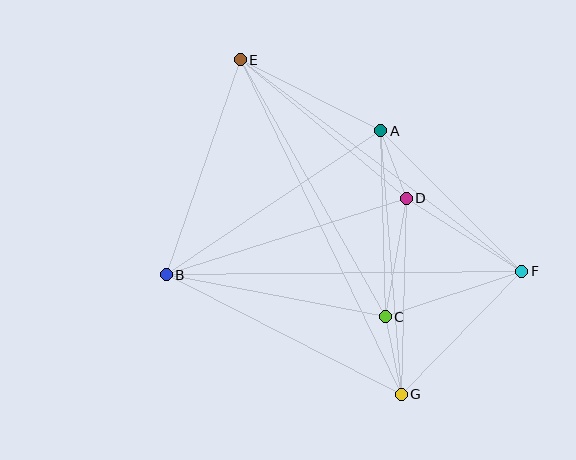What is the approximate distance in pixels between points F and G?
The distance between F and G is approximately 172 pixels.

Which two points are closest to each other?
Points A and D are closest to each other.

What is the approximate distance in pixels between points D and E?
The distance between D and E is approximately 216 pixels.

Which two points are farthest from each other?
Points E and G are farthest from each other.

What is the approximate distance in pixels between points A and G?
The distance between A and G is approximately 264 pixels.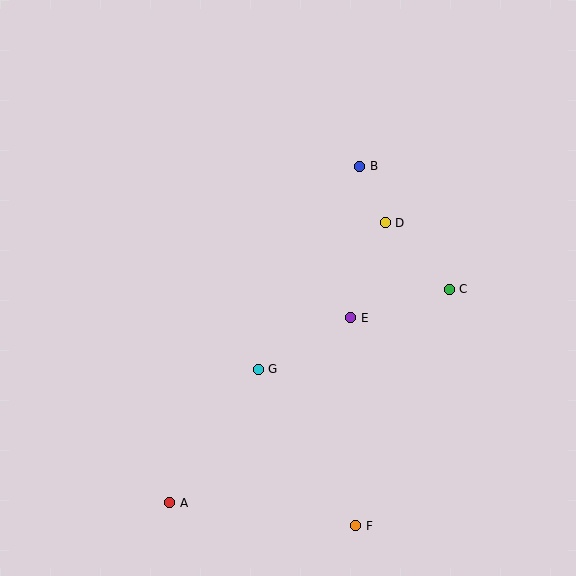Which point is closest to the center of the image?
Point E at (351, 318) is closest to the center.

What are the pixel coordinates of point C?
Point C is at (449, 289).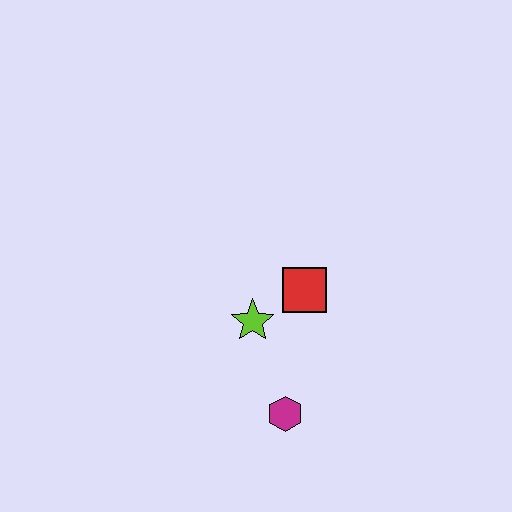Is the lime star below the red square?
Yes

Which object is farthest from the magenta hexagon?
The red square is farthest from the magenta hexagon.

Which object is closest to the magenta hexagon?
The lime star is closest to the magenta hexagon.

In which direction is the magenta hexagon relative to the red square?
The magenta hexagon is below the red square.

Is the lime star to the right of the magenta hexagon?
No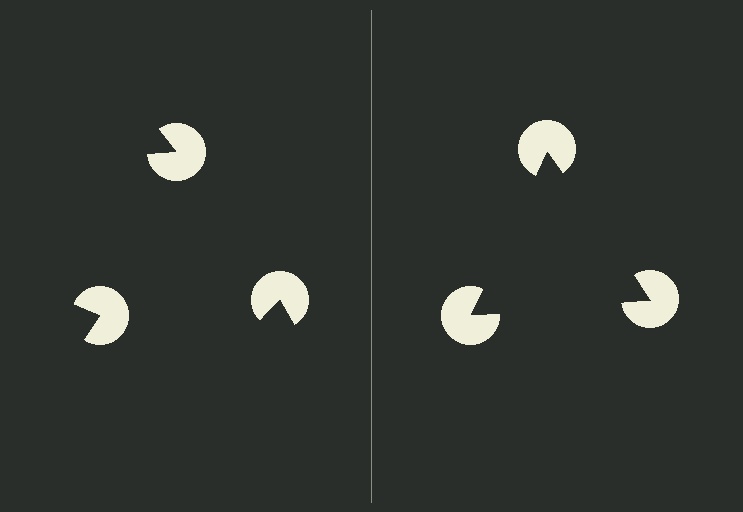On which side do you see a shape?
An illusory triangle appears on the right side. On the left side the wedge cuts are rotated, so no coherent shape forms.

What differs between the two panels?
The pac-man discs are positioned identically on both sides; only the wedge orientations differ. On the right they align to a triangle; on the left they are misaligned.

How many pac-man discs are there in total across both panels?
6 — 3 on each side.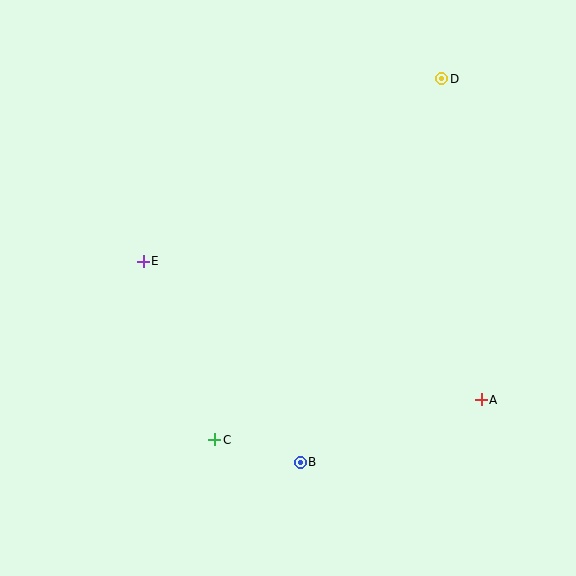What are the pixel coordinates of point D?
Point D is at (442, 79).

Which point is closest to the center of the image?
Point E at (143, 261) is closest to the center.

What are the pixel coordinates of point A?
Point A is at (481, 400).